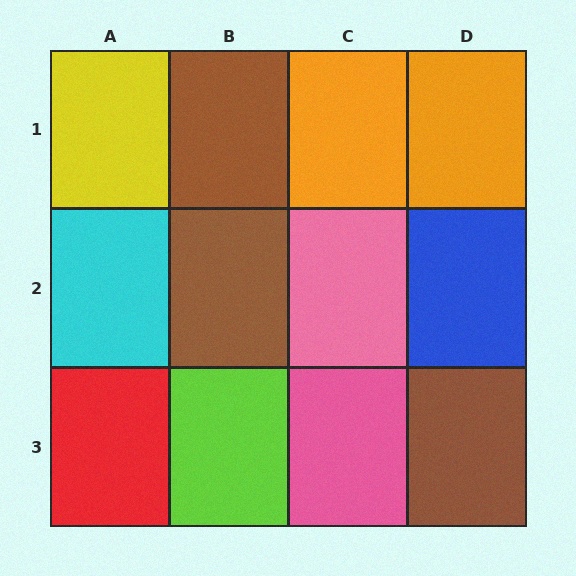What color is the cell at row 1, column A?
Yellow.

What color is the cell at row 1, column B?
Brown.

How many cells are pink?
2 cells are pink.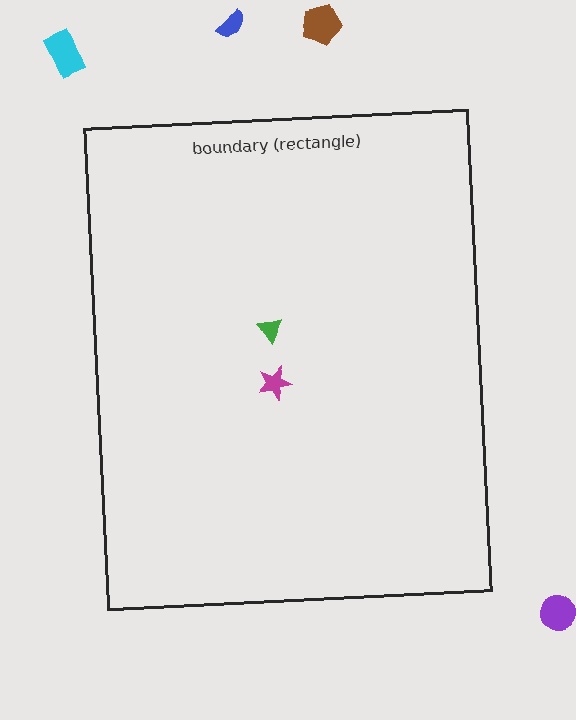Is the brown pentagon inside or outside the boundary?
Outside.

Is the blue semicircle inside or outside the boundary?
Outside.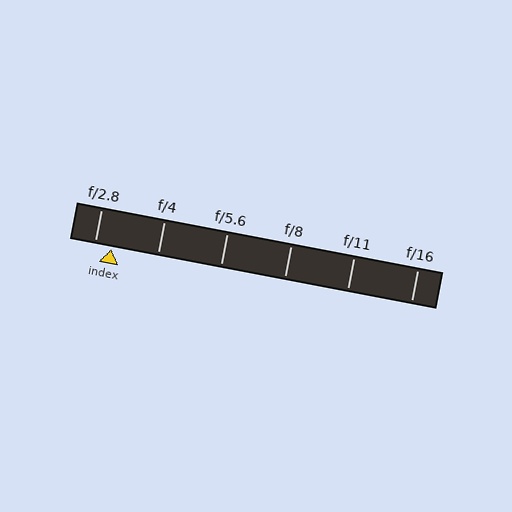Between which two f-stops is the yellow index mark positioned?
The index mark is between f/2.8 and f/4.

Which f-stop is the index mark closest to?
The index mark is closest to f/2.8.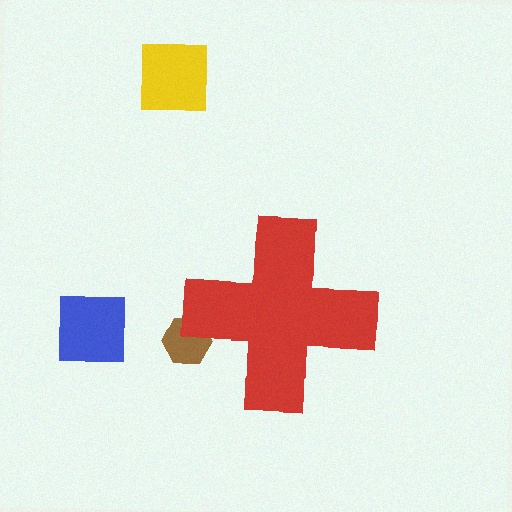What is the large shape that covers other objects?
A red cross.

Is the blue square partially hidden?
No, the blue square is fully visible.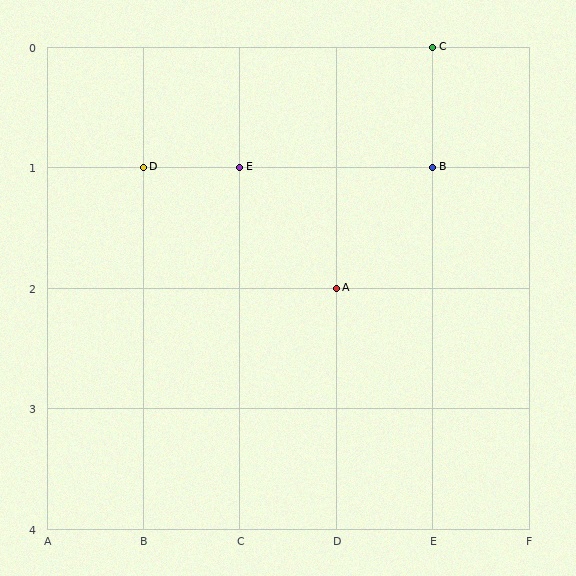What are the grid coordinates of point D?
Point D is at grid coordinates (B, 1).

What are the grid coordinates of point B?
Point B is at grid coordinates (E, 1).